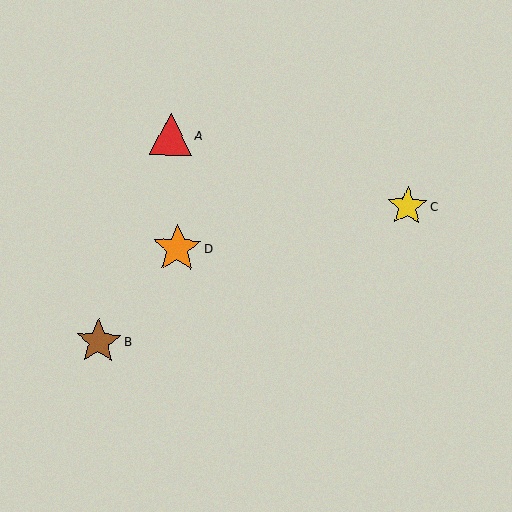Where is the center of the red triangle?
The center of the red triangle is at (171, 134).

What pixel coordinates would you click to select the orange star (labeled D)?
Click at (177, 248) to select the orange star D.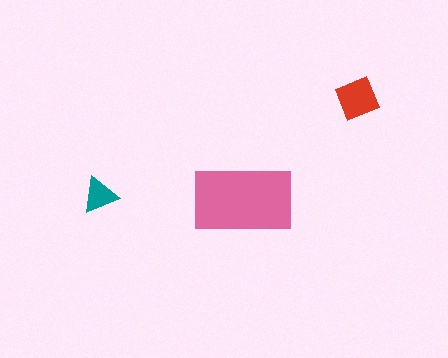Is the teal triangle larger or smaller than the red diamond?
Smaller.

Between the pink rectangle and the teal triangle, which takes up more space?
The pink rectangle.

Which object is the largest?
The pink rectangle.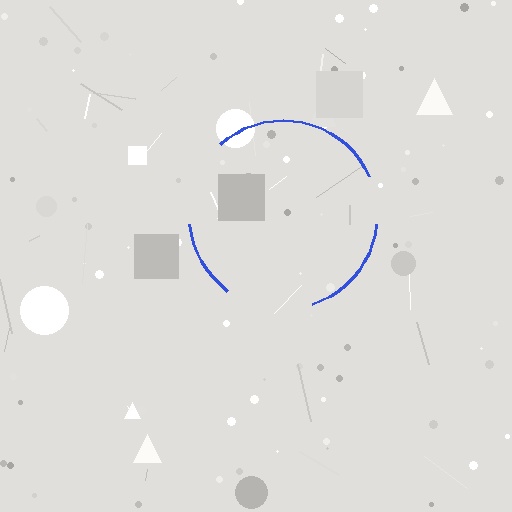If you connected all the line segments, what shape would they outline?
They would outline a circle.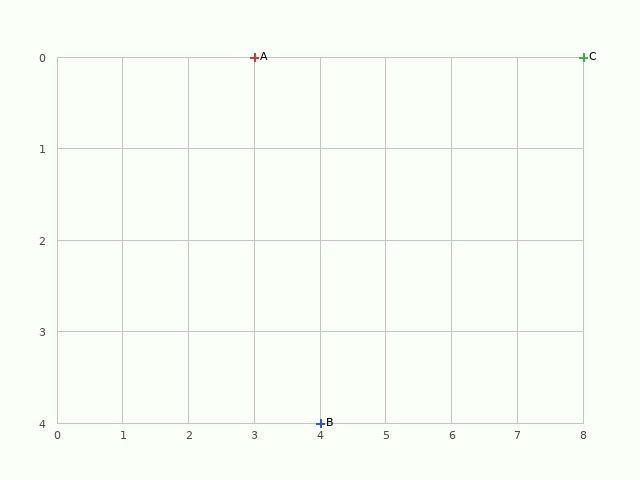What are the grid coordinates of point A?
Point A is at grid coordinates (3, 0).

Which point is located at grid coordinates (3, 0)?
Point A is at (3, 0).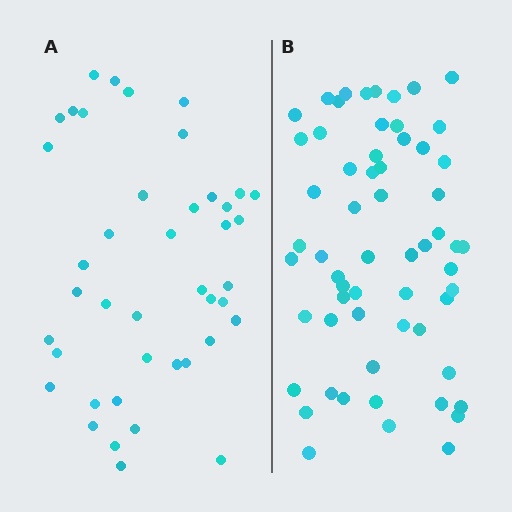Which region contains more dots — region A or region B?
Region B (the right region) has more dots.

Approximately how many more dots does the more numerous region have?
Region B has approximately 20 more dots than region A.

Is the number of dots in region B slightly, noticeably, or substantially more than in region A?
Region B has noticeably more, but not dramatically so. The ratio is roughly 1.4 to 1.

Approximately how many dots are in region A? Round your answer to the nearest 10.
About 40 dots. (The exact count is 42, which rounds to 40.)